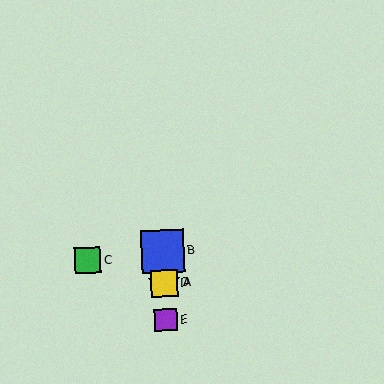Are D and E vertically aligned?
Yes, both are at x≈164.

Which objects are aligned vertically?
Objects A, B, D, E are aligned vertically.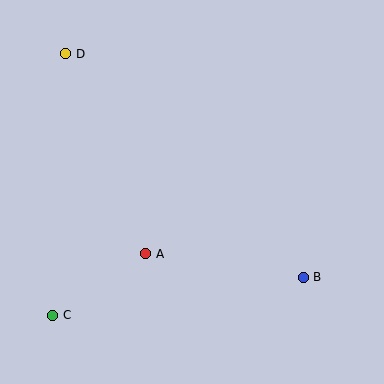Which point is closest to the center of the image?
Point A at (146, 254) is closest to the center.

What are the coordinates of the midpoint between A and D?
The midpoint between A and D is at (106, 154).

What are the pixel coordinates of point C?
Point C is at (53, 315).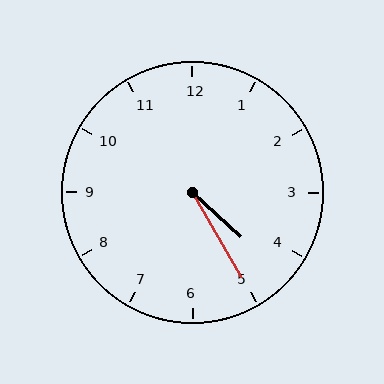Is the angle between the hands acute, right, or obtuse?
It is acute.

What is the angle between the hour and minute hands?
Approximately 18 degrees.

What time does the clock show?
4:25.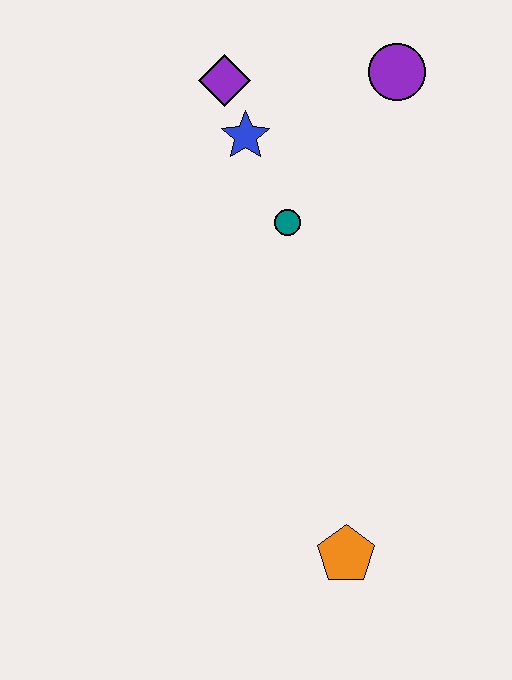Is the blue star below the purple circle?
Yes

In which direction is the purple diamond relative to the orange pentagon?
The purple diamond is above the orange pentagon.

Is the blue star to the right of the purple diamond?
Yes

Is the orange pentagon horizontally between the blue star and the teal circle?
No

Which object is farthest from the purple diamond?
The orange pentagon is farthest from the purple diamond.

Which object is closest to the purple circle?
The blue star is closest to the purple circle.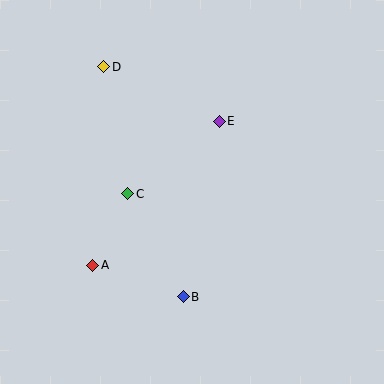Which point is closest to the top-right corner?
Point E is closest to the top-right corner.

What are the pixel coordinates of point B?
Point B is at (183, 297).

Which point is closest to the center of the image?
Point C at (128, 194) is closest to the center.